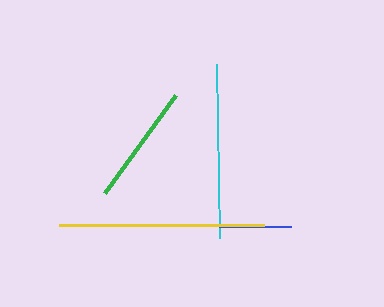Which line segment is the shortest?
The blue line is the shortest at approximately 72 pixels.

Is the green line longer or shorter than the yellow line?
The yellow line is longer than the green line.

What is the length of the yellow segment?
The yellow segment is approximately 205 pixels long.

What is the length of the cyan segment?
The cyan segment is approximately 174 pixels long.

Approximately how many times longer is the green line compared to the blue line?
The green line is approximately 1.7 times the length of the blue line.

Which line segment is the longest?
The yellow line is the longest at approximately 205 pixels.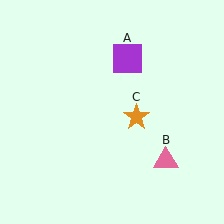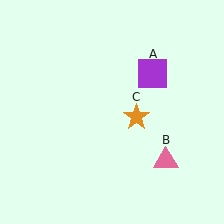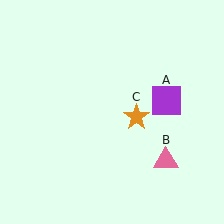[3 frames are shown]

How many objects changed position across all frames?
1 object changed position: purple square (object A).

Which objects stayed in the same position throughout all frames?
Pink triangle (object B) and orange star (object C) remained stationary.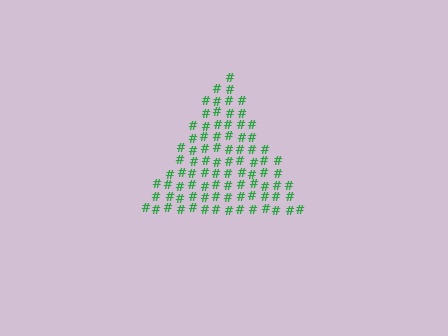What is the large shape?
The large shape is a triangle.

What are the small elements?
The small elements are hash symbols.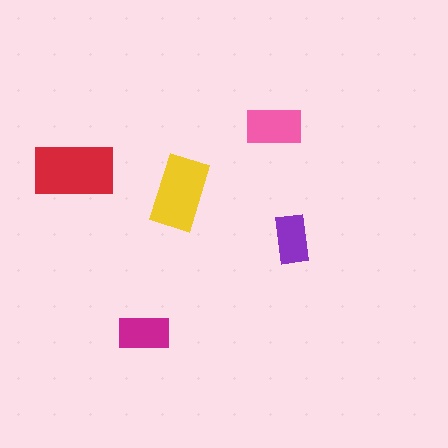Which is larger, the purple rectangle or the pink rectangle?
The pink one.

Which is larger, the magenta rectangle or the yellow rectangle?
The yellow one.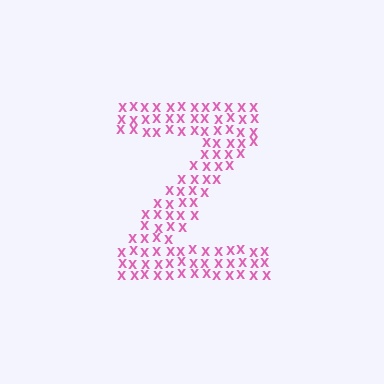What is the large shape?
The large shape is the letter Z.